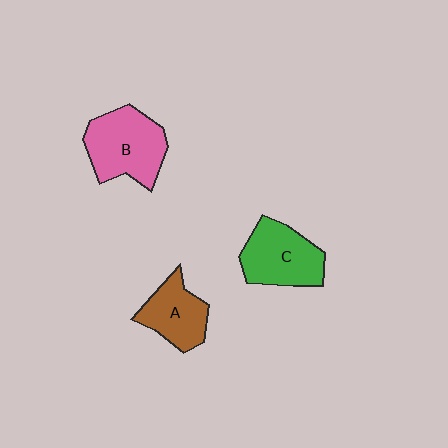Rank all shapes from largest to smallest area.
From largest to smallest: B (pink), C (green), A (brown).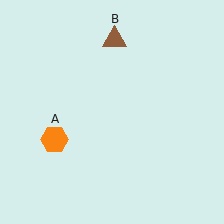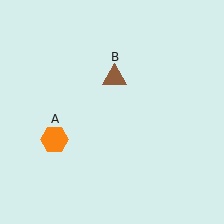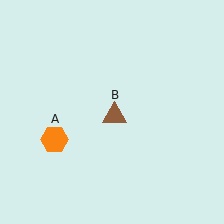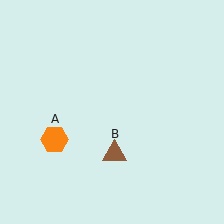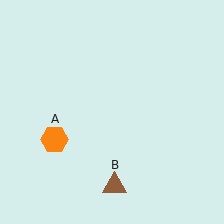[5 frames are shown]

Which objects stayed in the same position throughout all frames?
Orange hexagon (object A) remained stationary.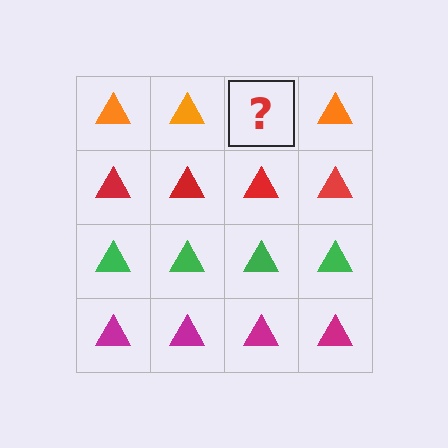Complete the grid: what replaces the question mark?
The question mark should be replaced with an orange triangle.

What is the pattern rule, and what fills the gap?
The rule is that each row has a consistent color. The gap should be filled with an orange triangle.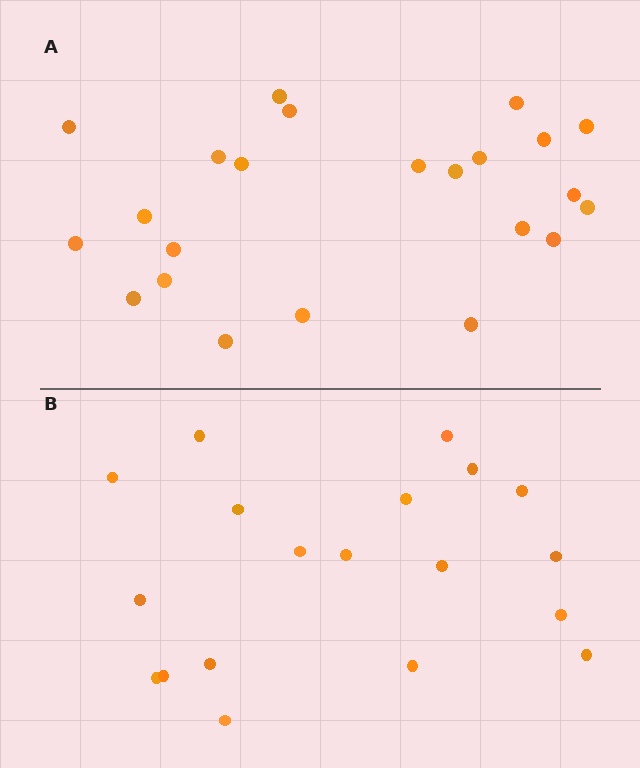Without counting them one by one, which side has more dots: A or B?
Region A (the top region) has more dots.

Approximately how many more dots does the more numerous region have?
Region A has about 4 more dots than region B.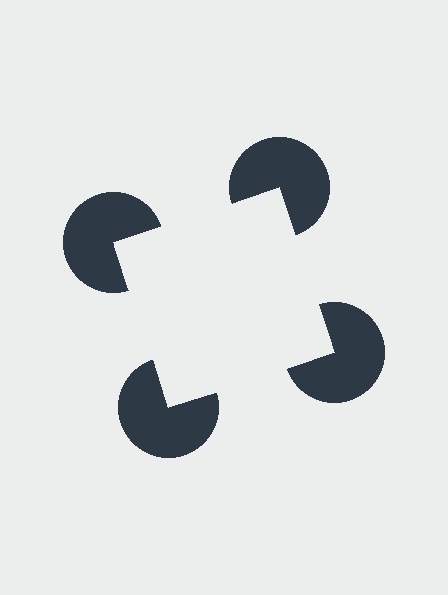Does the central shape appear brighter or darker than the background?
It typically appears slightly brighter than the background, even though no actual brightness change is drawn.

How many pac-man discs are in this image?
There are 4 — one at each vertex of the illusory square.